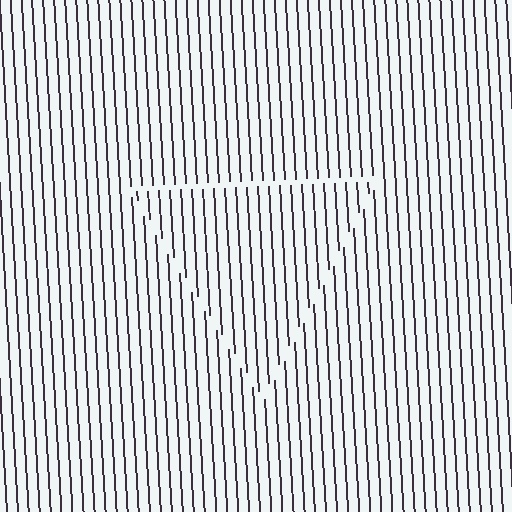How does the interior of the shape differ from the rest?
The interior of the shape contains the same grating, shifted by half a period — the contour is defined by the phase discontinuity where line-ends from the inner and outer gratings abut.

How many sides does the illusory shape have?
3 sides — the line-ends trace a triangle.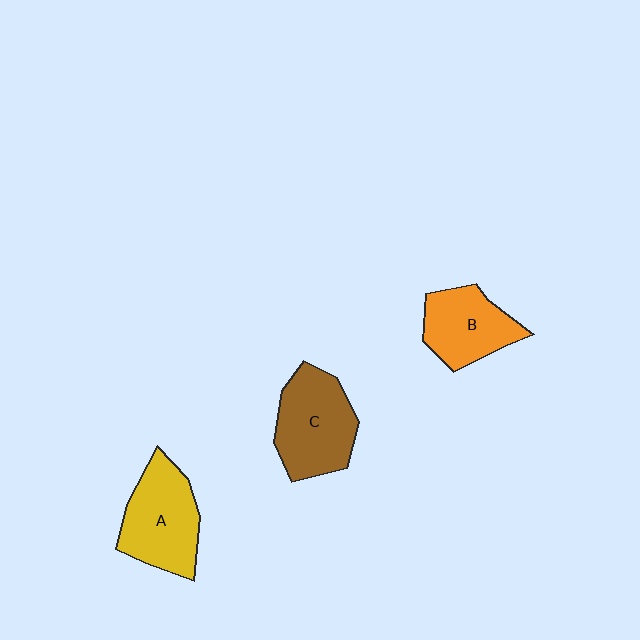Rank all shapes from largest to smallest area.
From largest to smallest: C (brown), A (yellow), B (orange).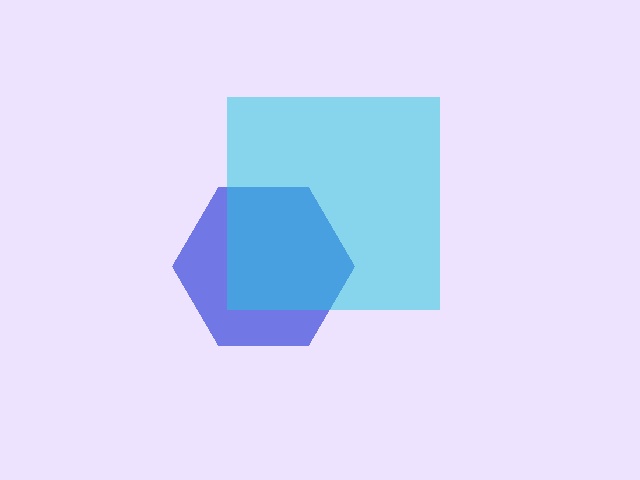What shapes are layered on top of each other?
The layered shapes are: a blue hexagon, a cyan square.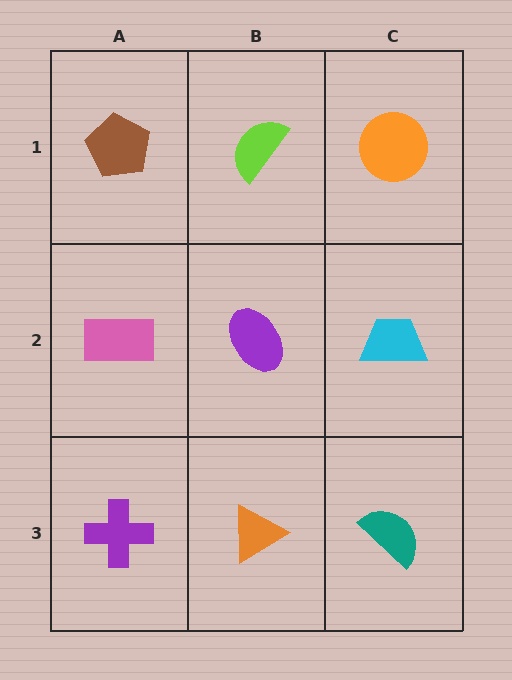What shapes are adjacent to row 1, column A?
A pink rectangle (row 2, column A), a lime semicircle (row 1, column B).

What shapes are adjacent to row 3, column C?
A cyan trapezoid (row 2, column C), an orange triangle (row 3, column B).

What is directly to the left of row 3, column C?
An orange triangle.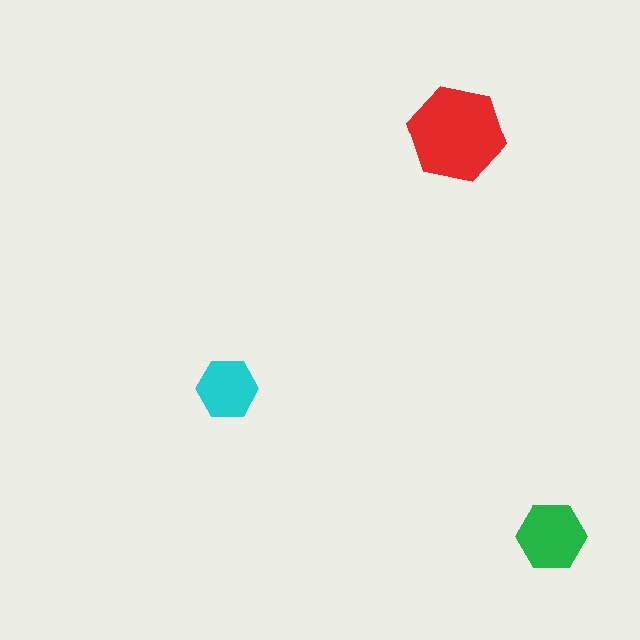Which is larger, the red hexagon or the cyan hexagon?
The red one.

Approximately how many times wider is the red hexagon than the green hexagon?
About 1.5 times wider.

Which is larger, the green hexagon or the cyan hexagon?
The green one.